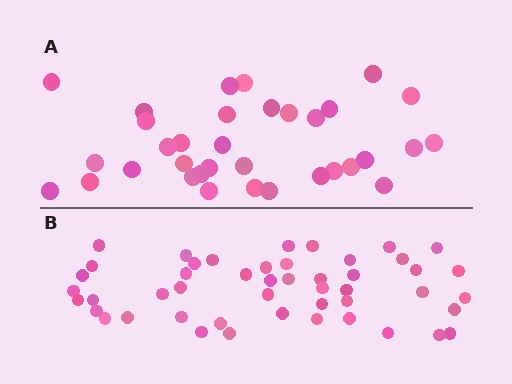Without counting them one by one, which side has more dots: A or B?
Region B (the bottom region) has more dots.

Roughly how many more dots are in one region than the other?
Region B has approximately 15 more dots than region A.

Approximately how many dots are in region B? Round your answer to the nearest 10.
About 50 dots. (The exact count is 48, which rounds to 50.)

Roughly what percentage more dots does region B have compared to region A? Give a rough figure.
About 40% more.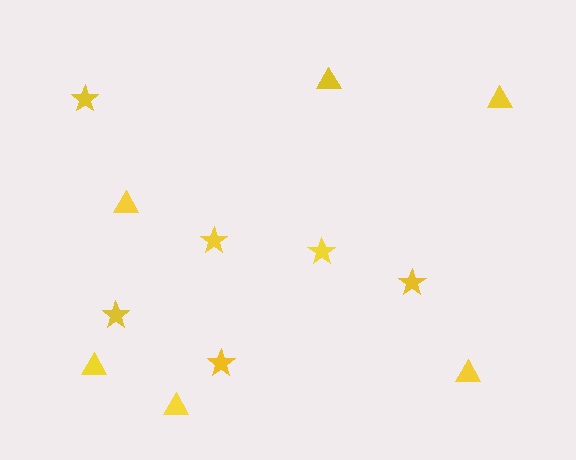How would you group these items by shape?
There are 2 groups: one group of stars (6) and one group of triangles (6).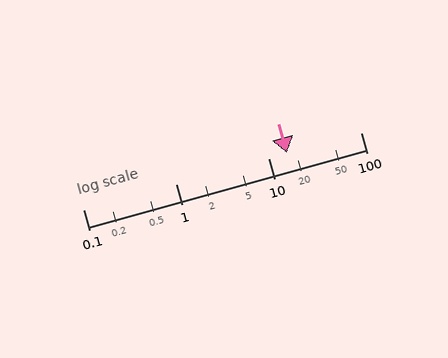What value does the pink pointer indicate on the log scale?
The pointer indicates approximately 16.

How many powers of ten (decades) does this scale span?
The scale spans 3 decades, from 0.1 to 100.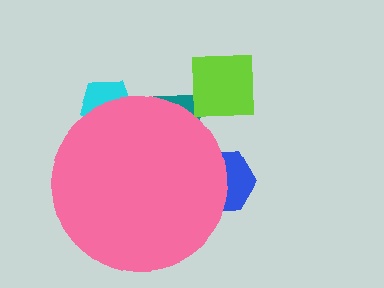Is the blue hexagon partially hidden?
Yes, the blue hexagon is partially hidden behind the pink circle.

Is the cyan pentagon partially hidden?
Yes, the cyan pentagon is partially hidden behind the pink circle.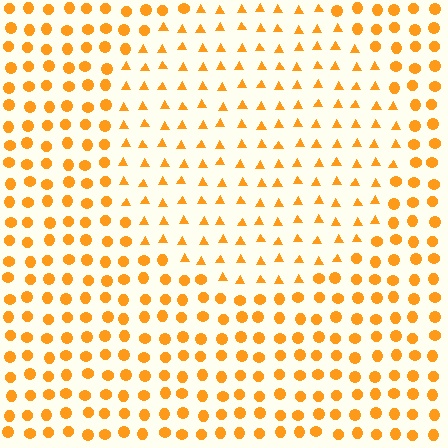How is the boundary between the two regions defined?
The boundary is defined by a change in element shape: triangles inside vs. circles outside. All elements share the same color and spacing.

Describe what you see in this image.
The image is filled with small orange elements arranged in a uniform grid. A circle-shaped region contains triangles, while the surrounding area contains circles. The boundary is defined purely by the change in element shape.